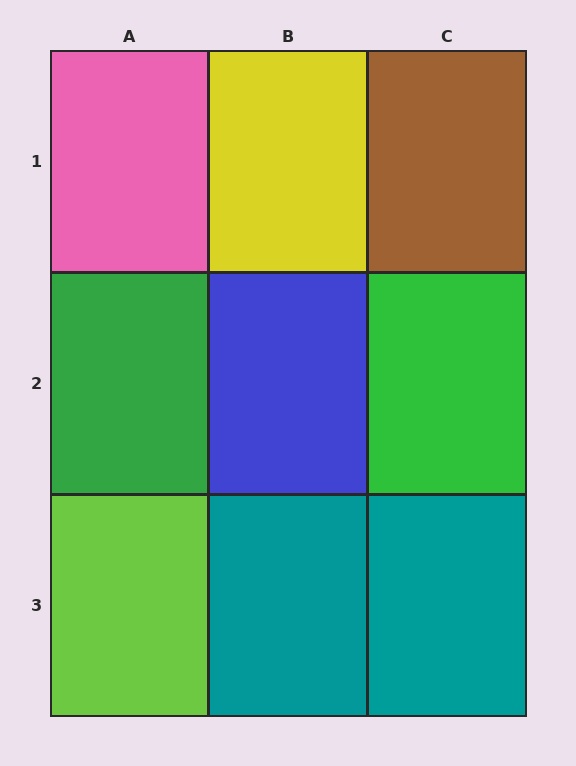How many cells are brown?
1 cell is brown.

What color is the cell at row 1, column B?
Yellow.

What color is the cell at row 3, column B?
Teal.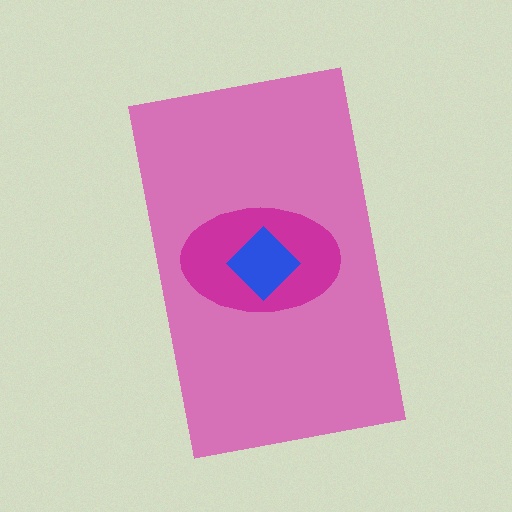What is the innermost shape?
The blue diamond.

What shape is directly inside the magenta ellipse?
The blue diamond.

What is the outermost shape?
The pink rectangle.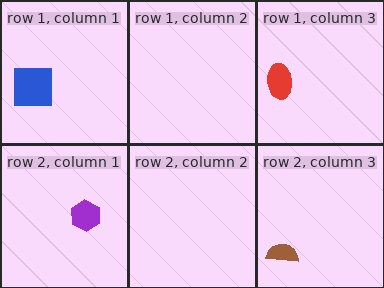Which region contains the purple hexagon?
The row 2, column 1 region.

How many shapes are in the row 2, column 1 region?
1.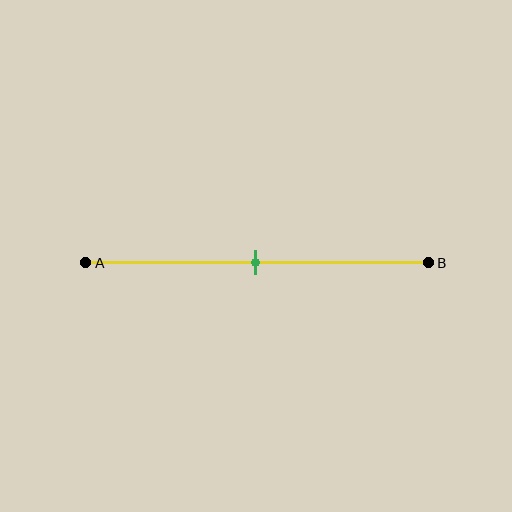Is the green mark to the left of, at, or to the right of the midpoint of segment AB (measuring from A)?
The green mark is approximately at the midpoint of segment AB.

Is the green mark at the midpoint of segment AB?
Yes, the mark is approximately at the midpoint.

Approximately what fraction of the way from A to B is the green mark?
The green mark is approximately 50% of the way from A to B.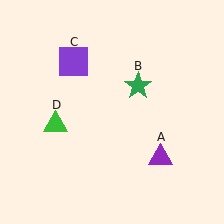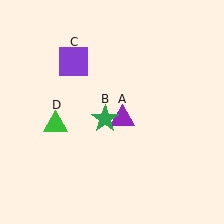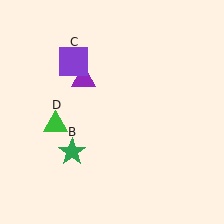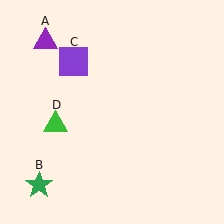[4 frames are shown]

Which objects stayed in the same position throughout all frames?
Purple square (object C) and green triangle (object D) remained stationary.